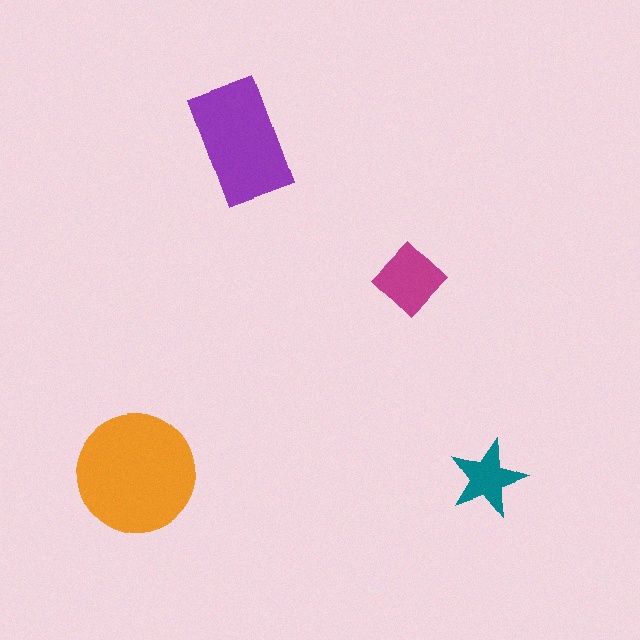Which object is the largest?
The orange circle.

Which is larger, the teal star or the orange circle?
The orange circle.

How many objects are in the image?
There are 4 objects in the image.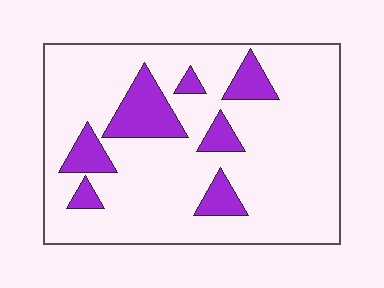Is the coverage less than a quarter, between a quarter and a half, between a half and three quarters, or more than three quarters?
Less than a quarter.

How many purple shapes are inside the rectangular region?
7.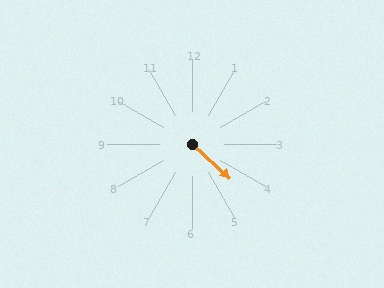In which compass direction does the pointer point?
Southeast.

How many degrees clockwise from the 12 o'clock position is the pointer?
Approximately 132 degrees.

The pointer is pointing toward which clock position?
Roughly 4 o'clock.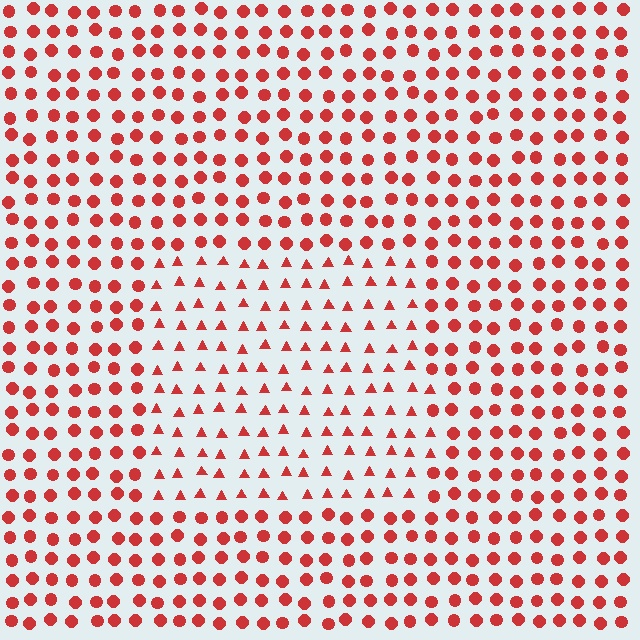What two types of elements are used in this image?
The image uses triangles inside the rectangle region and circles outside it.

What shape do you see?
I see a rectangle.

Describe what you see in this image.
The image is filled with small red elements arranged in a uniform grid. A rectangle-shaped region contains triangles, while the surrounding area contains circles. The boundary is defined purely by the change in element shape.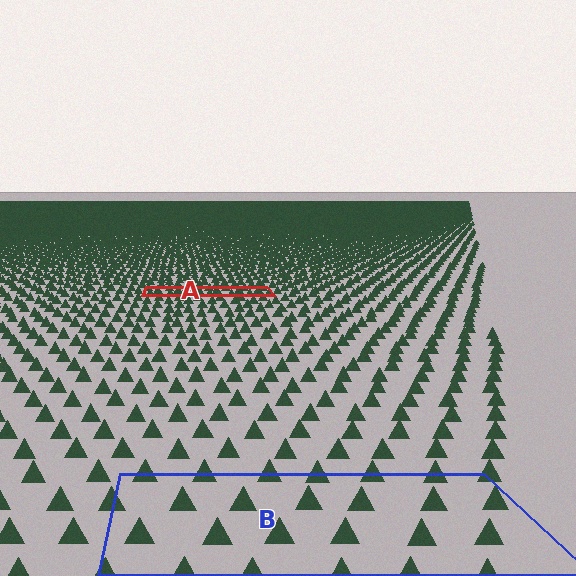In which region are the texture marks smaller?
The texture marks are smaller in region A, because it is farther away.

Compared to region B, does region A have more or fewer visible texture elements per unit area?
Region A has more texture elements per unit area — they are packed more densely because it is farther away.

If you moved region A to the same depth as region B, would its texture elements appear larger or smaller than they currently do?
They would appear larger. At a closer depth, the same texture elements are projected at a bigger on-screen size.